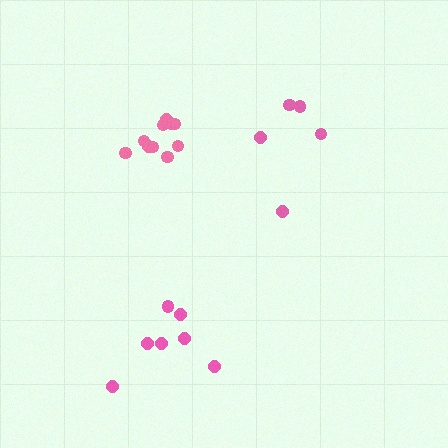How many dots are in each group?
Group 1: 7 dots, Group 2: 10 dots, Group 3: 5 dots (22 total).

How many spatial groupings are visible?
There are 3 spatial groupings.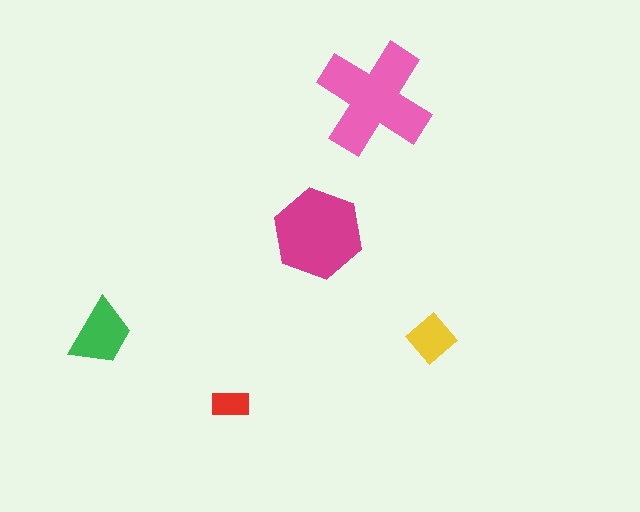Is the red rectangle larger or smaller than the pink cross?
Smaller.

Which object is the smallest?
The red rectangle.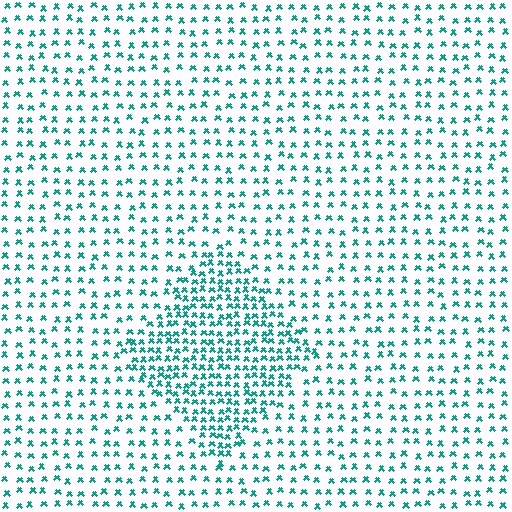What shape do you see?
I see a diamond.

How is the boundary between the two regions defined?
The boundary is defined by a change in element density (approximately 2.1x ratio). All elements are the same color, size, and shape.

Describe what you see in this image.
The image contains small teal elements arranged at two different densities. A diamond-shaped region is visible where the elements are more densely packed than the surrounding area.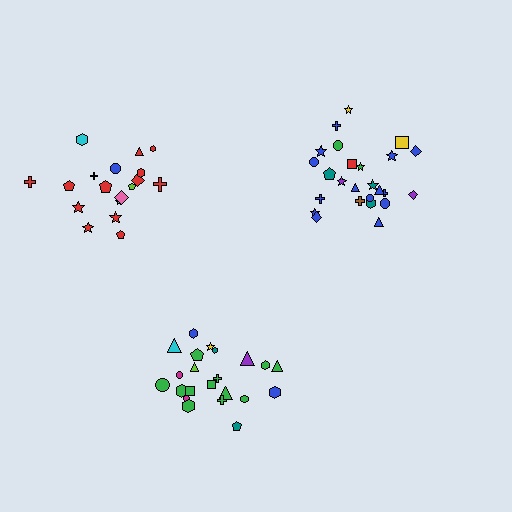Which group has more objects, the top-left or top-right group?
The top-right group.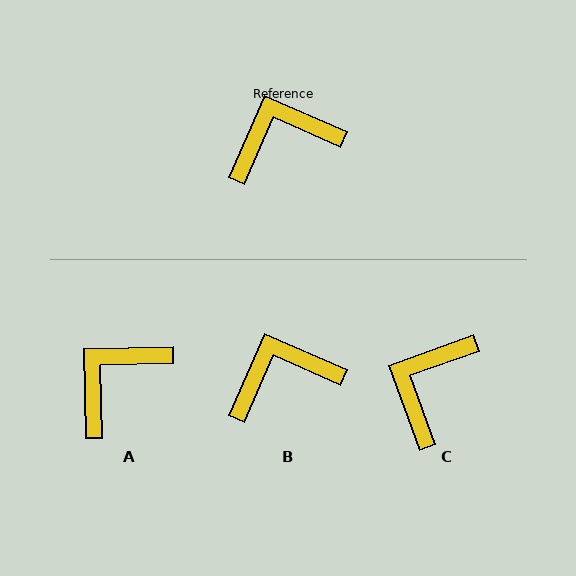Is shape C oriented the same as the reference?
No, it is off by about 43 degrees.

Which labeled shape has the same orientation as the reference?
B.